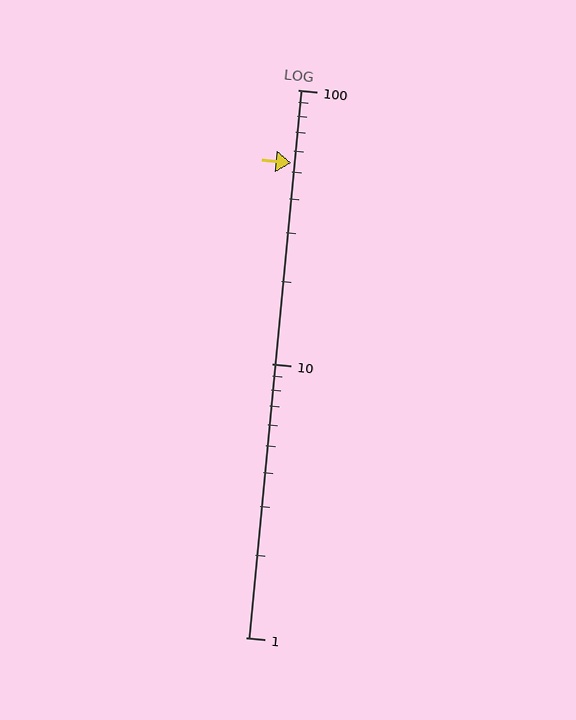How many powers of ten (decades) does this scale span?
The scale spans 2 decades, from 1 to 100.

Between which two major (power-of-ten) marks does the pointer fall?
The pointer is between 10 and 100.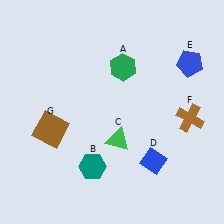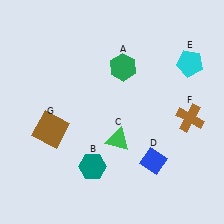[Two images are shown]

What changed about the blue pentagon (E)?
In Image 1, E is blue. In Image 2, it changed to cyan.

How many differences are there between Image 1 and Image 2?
There is 1 difference between the two images.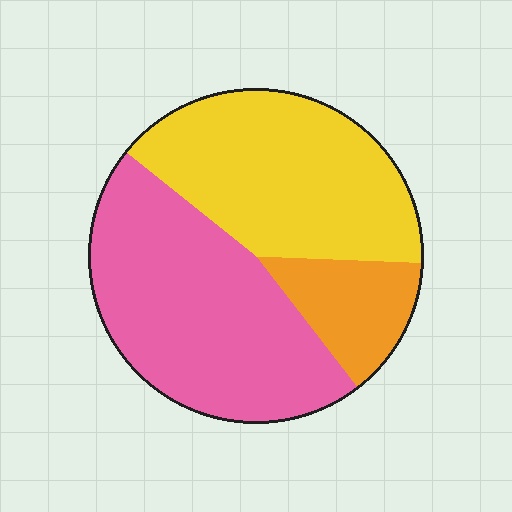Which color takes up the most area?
Pink, at roughly 45%.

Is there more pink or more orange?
Pink.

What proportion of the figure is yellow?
Yellow covers about 40% of the figure.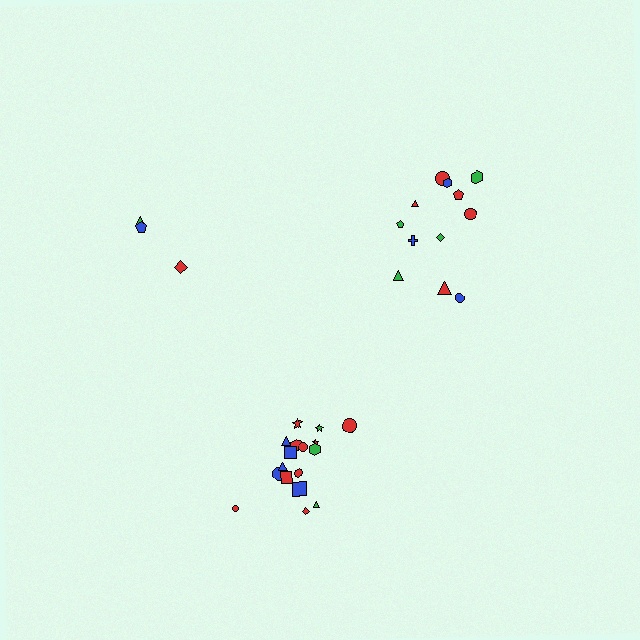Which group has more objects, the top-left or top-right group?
The top-right group.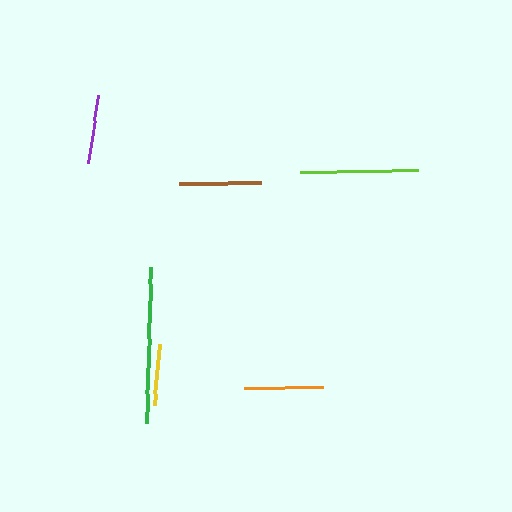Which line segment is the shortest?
The yellow line is the shortest at approximately 62 pixels.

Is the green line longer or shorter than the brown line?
The green line is longer than the brown line.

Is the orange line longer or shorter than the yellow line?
The orange line is longer than the yellow line.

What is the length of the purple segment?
The purple segment is approximately 68 pixels long.